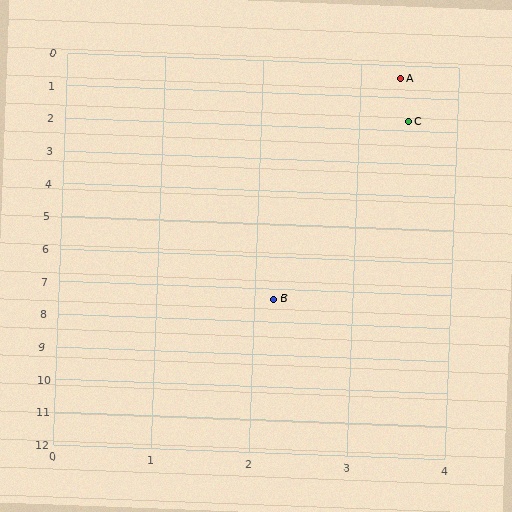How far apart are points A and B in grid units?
Points A and B are about 7.0 grid units apart.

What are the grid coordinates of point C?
Point C is at approximately (3.5, 1.7).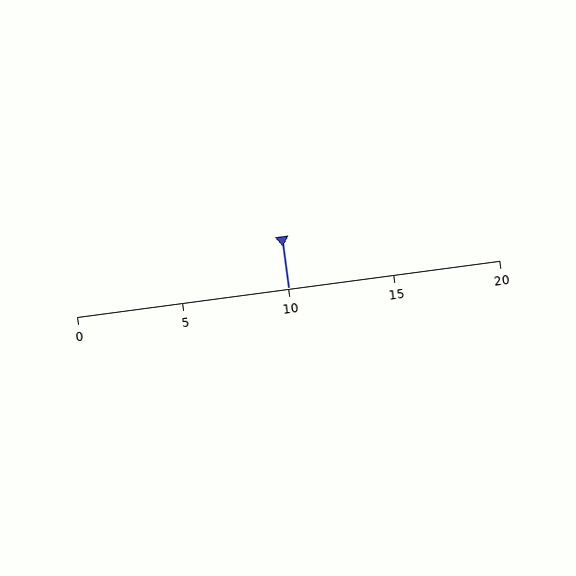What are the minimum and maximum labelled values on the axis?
The axis runs from 0 to 20.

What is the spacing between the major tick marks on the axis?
The major ticks are spaced 5 apart.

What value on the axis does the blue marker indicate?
The marker indicates approximately 10.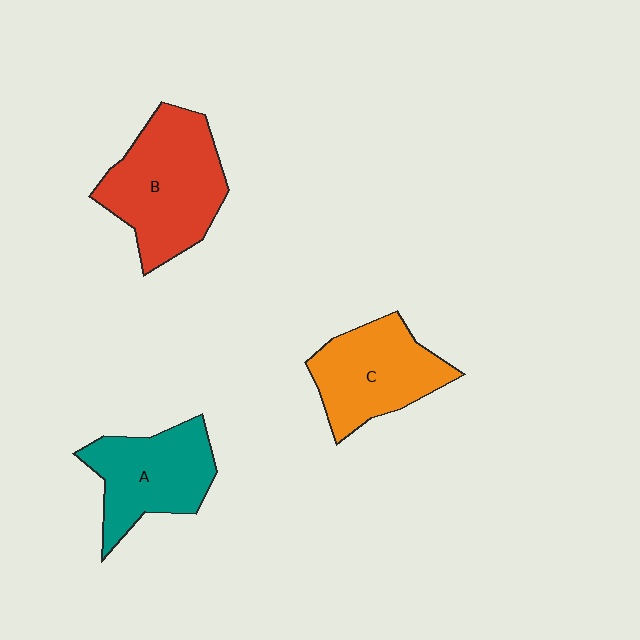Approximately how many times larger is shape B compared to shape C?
Approximately 1.3 times.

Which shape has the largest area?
Shape B (red).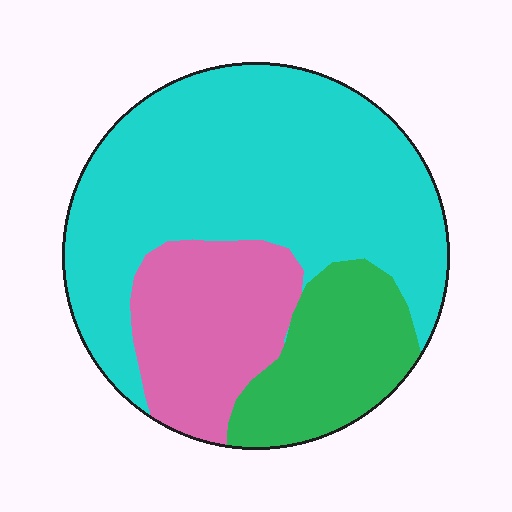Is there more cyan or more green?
Cyan.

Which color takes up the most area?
Cyan, at roughly 60%.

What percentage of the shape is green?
Green covers 19% of the shape.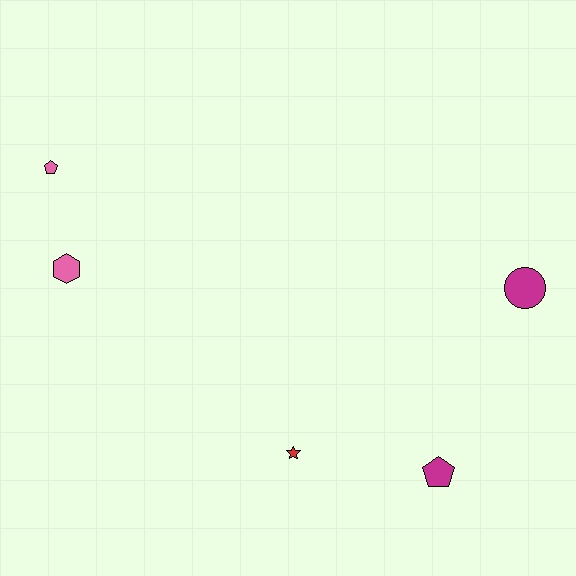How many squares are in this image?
There are no squares.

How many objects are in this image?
There are 5 objects.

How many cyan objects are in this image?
There are no cyan objects.